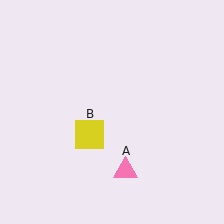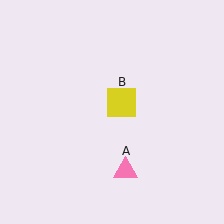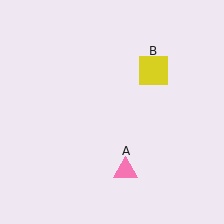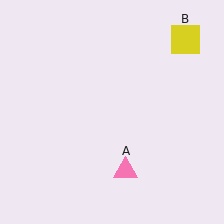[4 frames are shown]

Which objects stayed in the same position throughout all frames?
Pink triangle (object A) remained stationary.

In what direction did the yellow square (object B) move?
The yellow square (object B) moved up and to the right.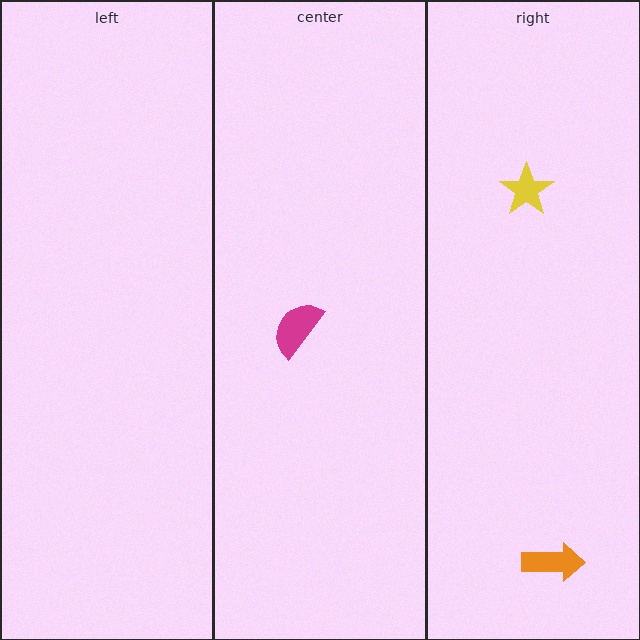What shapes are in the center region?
The magenta semicircle.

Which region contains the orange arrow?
The right region.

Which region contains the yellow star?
The right region.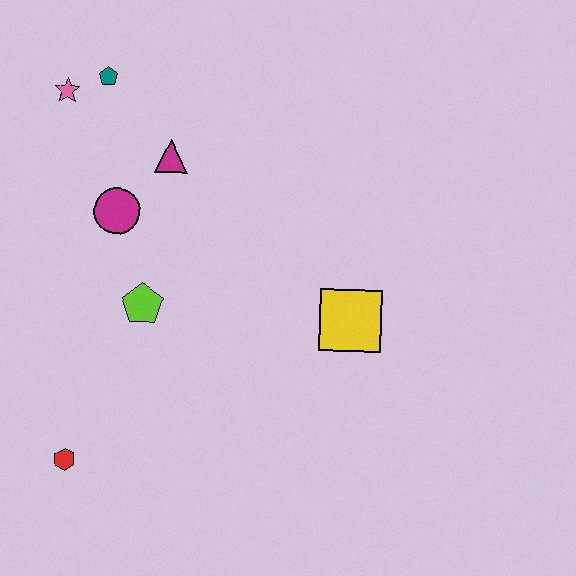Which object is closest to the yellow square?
The lime pentagon is closest to the yellow square.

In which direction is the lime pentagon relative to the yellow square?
The lime pentagon is to the left of the yellow square.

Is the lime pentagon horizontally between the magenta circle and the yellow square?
Yes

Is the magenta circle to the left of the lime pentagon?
Yes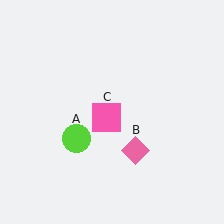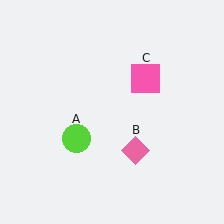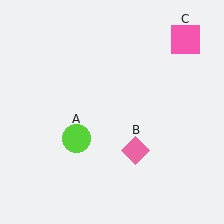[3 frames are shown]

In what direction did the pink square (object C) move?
The pink square (object C) moved up and to the right.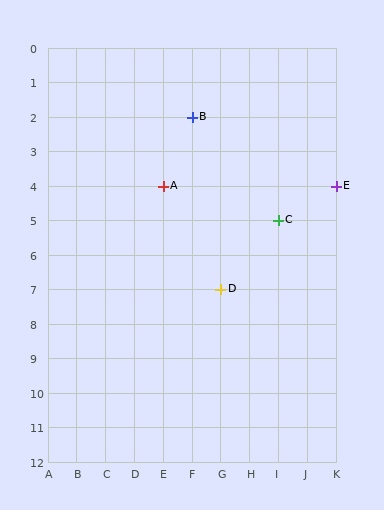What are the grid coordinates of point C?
Point C is at grid coordinates (I, 5).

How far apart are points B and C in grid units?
Points B and C are 3 columns and 3 rows apart (about 4.2 grid units diagonally).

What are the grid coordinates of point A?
Point A is at grid coordinates (E, 4).